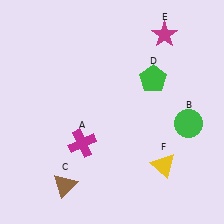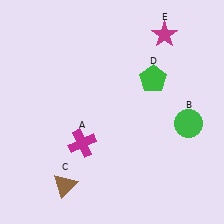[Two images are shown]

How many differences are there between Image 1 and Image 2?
There is 1 difference between the two images.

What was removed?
The yellow triangle (F) was removed in Image 2.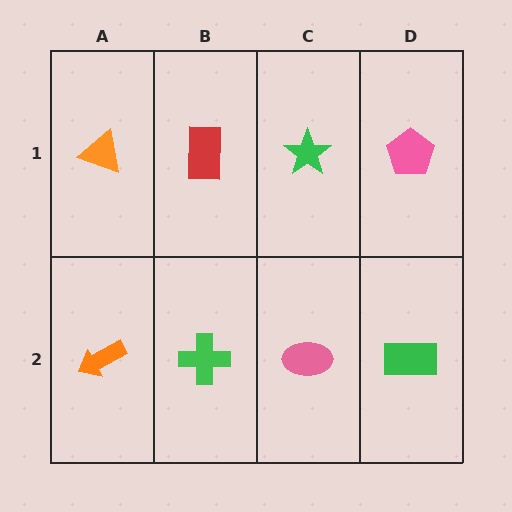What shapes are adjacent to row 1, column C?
A pink ellipse (row 2, column C), a red rectangle (row 1, column B), a pink pentagon (row 1, column D).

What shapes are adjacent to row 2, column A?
An orange triangle (row 1, column A), a green cross (row 2, column B).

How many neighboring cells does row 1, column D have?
2.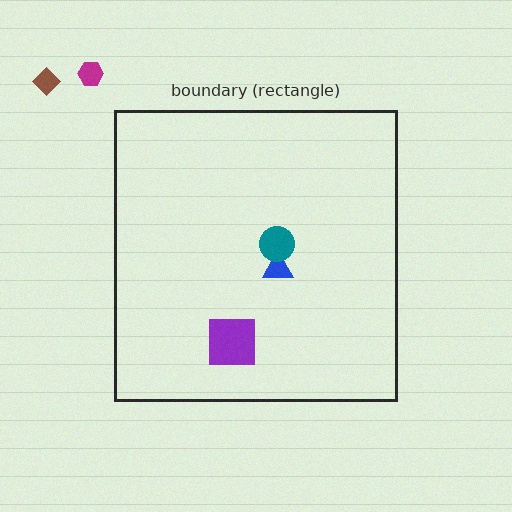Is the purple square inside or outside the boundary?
Inside.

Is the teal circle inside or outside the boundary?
Inside.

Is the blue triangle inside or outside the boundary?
Inside.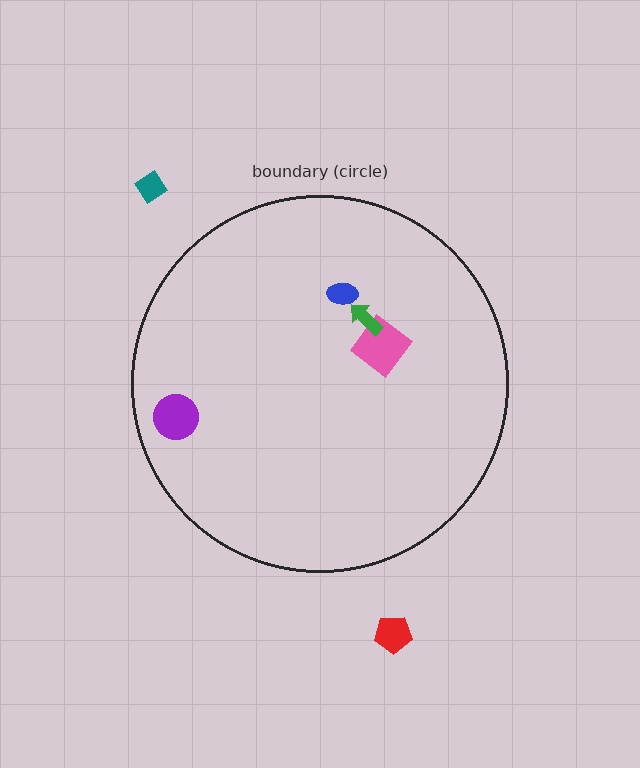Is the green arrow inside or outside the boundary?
Inside.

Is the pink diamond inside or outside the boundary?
Inside.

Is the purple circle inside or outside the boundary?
Inside.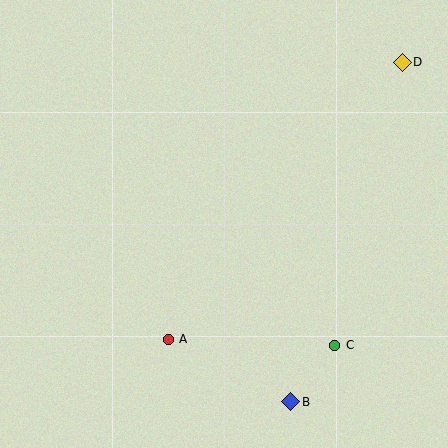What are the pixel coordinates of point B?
Point B is at (291, 402).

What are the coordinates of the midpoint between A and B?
The midpoint between A and B is at (230, 371).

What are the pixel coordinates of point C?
Point C is at (335, 345).